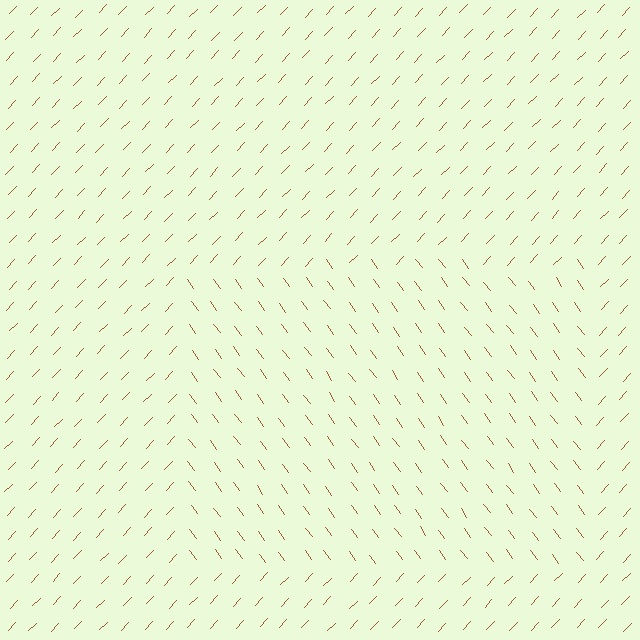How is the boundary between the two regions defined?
The boundary is defined purely by a change in line orientation (approximately 79 degrees difference). All lines are the same color and thickness.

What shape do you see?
I see a rectangle.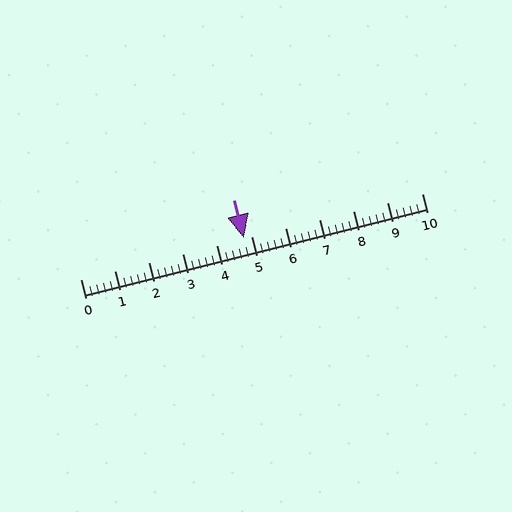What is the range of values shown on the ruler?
The ruler shows values from 0 to 10.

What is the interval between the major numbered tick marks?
The major tick marks are spaced 1 units apart.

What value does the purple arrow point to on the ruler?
The purple arrow points to approximately 4.8.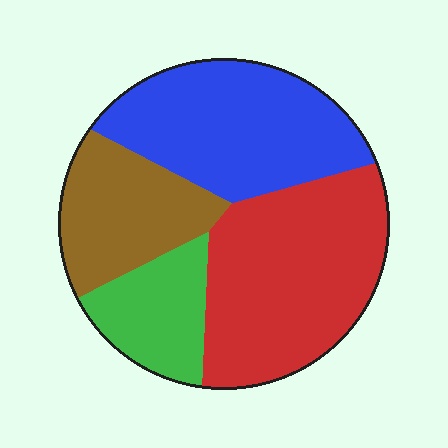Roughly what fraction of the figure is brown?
Brown takes up about one fifth (1/5) of the figure.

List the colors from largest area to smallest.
From largest to smallest: red, blue, brown, green.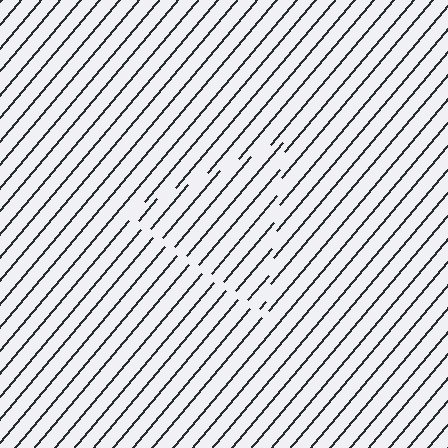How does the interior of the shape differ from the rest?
The interior of the shape contains the same grating, shifted by half a period — the contour is defined by the phase discontinuity where line-ends from the inner and outer gratings abut.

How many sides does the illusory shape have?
3 sides — the line-ends trace a triangle.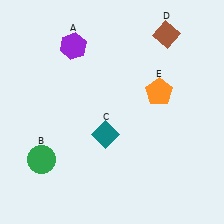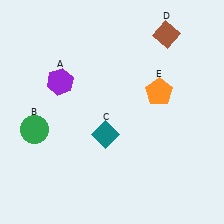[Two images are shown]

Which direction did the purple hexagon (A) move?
The purple hexagon (A) moved down.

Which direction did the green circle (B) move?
The green circle (B) moved up.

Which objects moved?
The objects that moved are: the purple hexagon (A), the green circle (B).